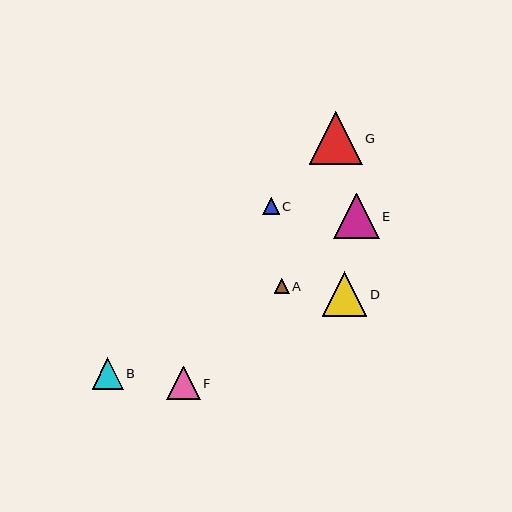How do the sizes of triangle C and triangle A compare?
Triangle C and triangle A are approximately the same size.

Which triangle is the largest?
Triangle G is the largest with a size of approximately 53 pixels.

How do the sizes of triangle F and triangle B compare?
Triangle F and triangle B are approximately the same size.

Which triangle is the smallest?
Triangle A is the smallest with a size of approximately 15 pixels.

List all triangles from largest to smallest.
From largest to smallest: G, E, D, F, B, C, A.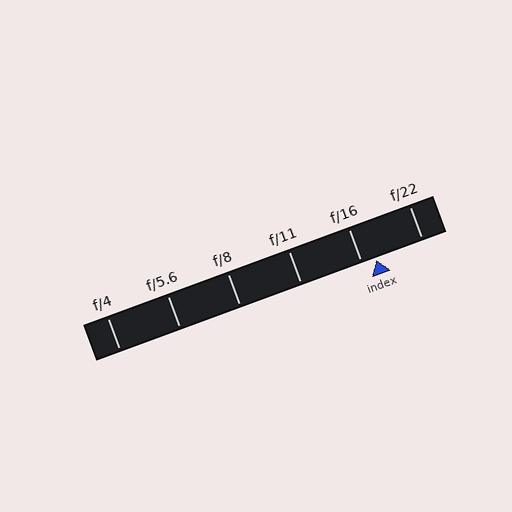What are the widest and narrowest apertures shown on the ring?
The widest aperture shown is f/4 and the narrowest is f/22.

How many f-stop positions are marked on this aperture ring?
There are 6 f-stop positions marked.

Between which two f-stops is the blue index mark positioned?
The index mark is between f/16 and f/22.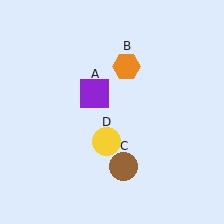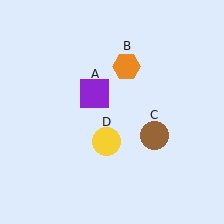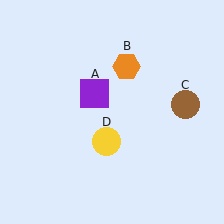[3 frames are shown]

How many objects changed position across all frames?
1 object changed position: brown circle (object C).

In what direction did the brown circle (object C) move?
The brown circle (object C) moved up and to the right.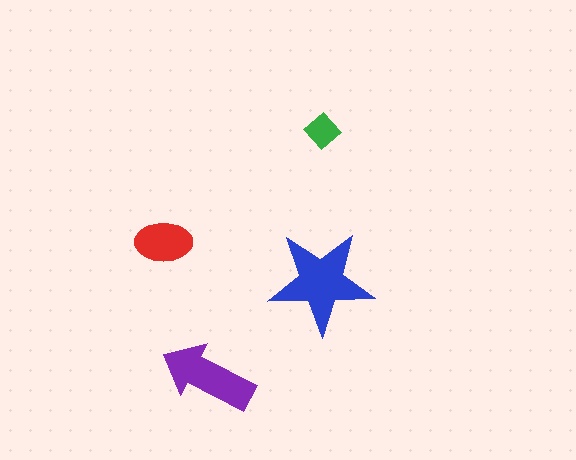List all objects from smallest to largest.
The green diamond, the red ellipse, the purple arrow, the blue star.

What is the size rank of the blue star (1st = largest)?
1st.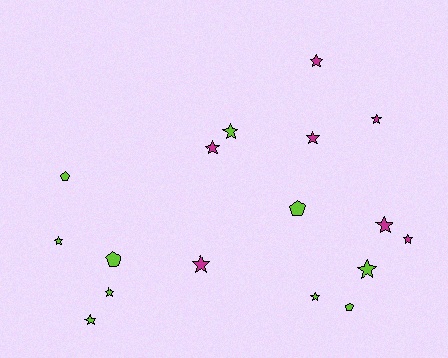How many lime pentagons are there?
There are 4 lime pentagons.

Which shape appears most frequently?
Star, with 13 objects.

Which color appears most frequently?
Lime, with 10 objects.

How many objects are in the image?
There are 17 objects.